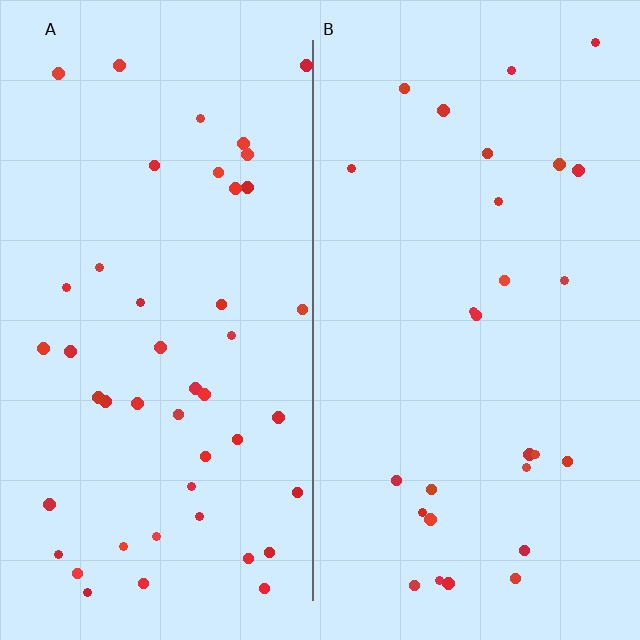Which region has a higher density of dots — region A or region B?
A (the left).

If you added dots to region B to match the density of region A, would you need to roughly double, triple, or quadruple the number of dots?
Approximately double.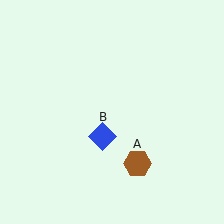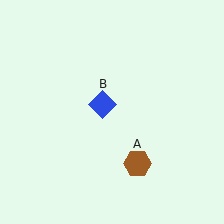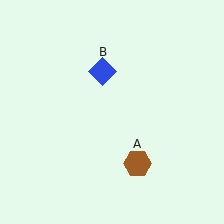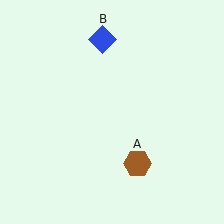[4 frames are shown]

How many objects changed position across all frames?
1 object changed position: blue diamond (object B).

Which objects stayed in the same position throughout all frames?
Brown hexagon (object A) remained stationary.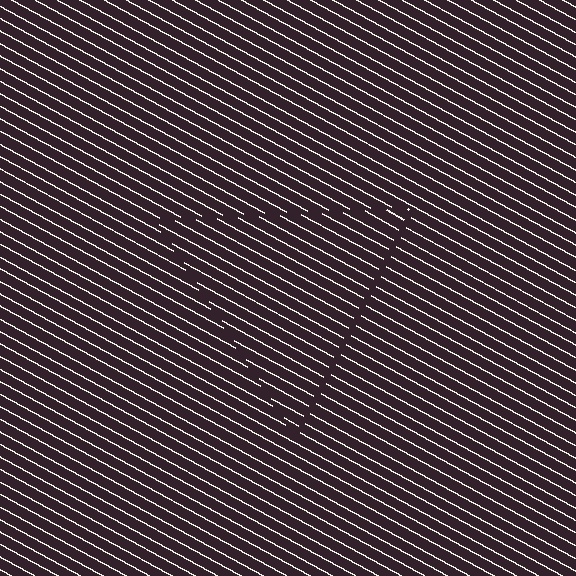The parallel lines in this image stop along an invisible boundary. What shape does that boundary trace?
An illusory triangle. The interior of the shape contains the same grating, shifted by half a period — the contour is defined by the phase discontinuity where line-ends from the inner and outer gratings abut.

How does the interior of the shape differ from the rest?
The interior of the shape contains the same grating, shifted by half a period — the contour is defined by the phase discontinuity where line-ends from the inner and outer gratings abut.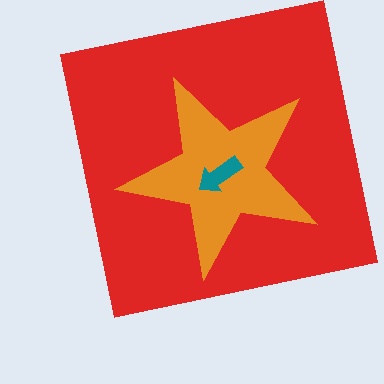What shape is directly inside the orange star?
The teal arrow.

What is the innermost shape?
The teal arrow.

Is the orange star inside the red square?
Yes.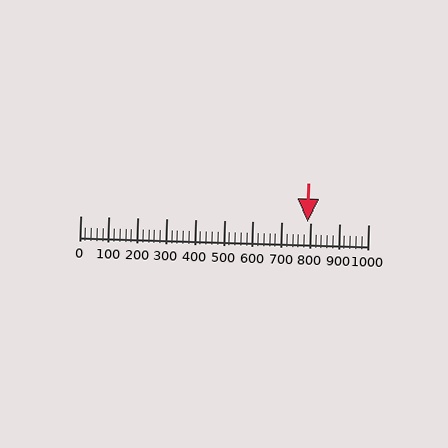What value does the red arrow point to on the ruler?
The red arrow points to approximately 790.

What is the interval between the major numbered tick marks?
The major tick marks are spaced 100 units apart.